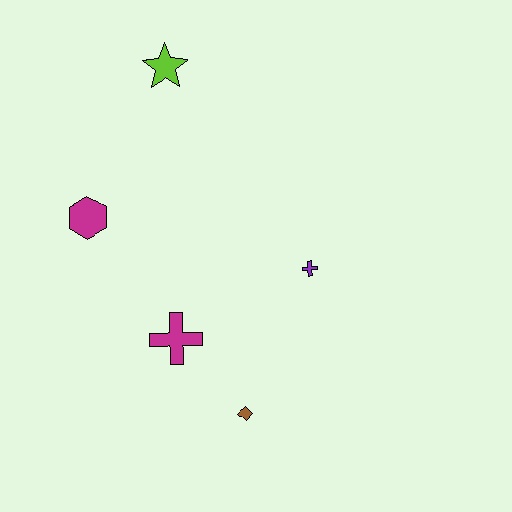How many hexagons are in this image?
There is 1 hexagon.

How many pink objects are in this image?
There are no pink objects.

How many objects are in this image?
There are 5 objects.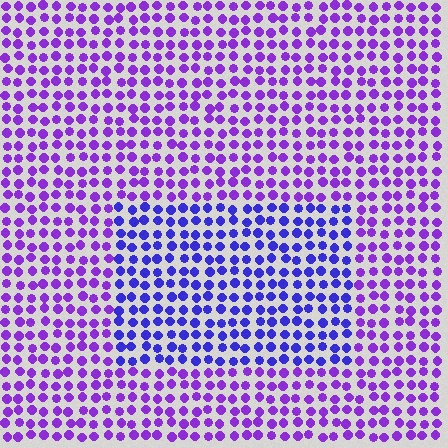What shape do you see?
I see a rectangle.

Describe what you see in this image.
The image is filled with small purple elements in a uniform arrangement. A rectangle-shaped region is visible where the elements are tinted to a slightly different hue, forming a subtle color boundary.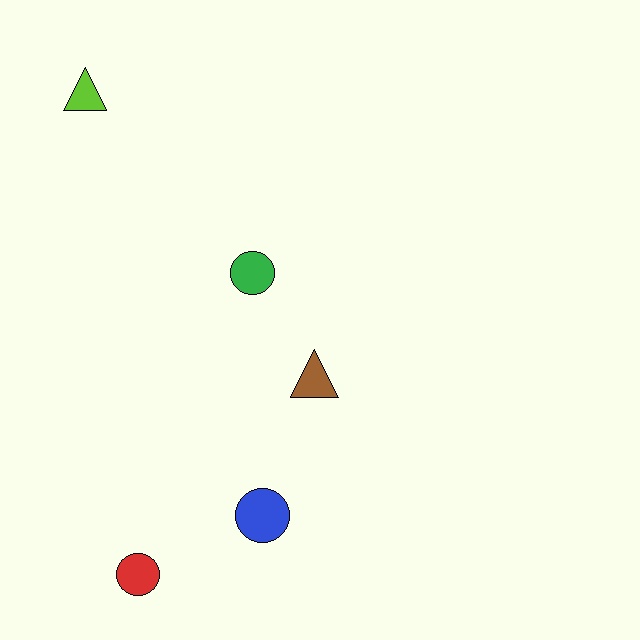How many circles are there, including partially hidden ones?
There are 3 circles.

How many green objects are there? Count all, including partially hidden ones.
There is 1 green object.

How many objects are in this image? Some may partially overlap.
There are 5 objects.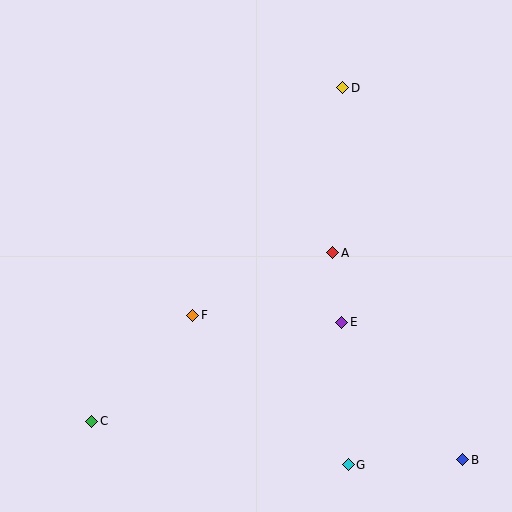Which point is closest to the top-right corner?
Point D is closest to the top-right corner.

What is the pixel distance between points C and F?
The distance between C and F is 146 pixels.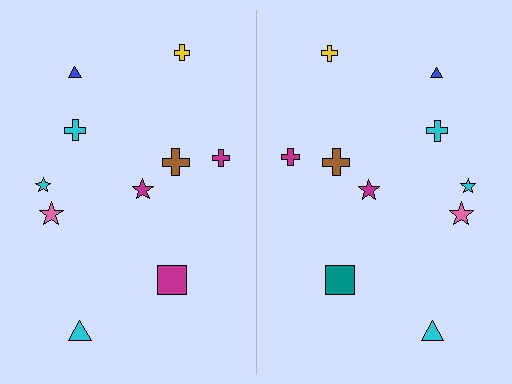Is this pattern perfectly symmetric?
No, the pattern is not perfectly symmetric. The teal square on the right side breaks the symmetry — its mirror counterpart is magenta.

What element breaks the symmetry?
The teal square on the right side breaks the symmetry — its mirror counterpart is magenta.